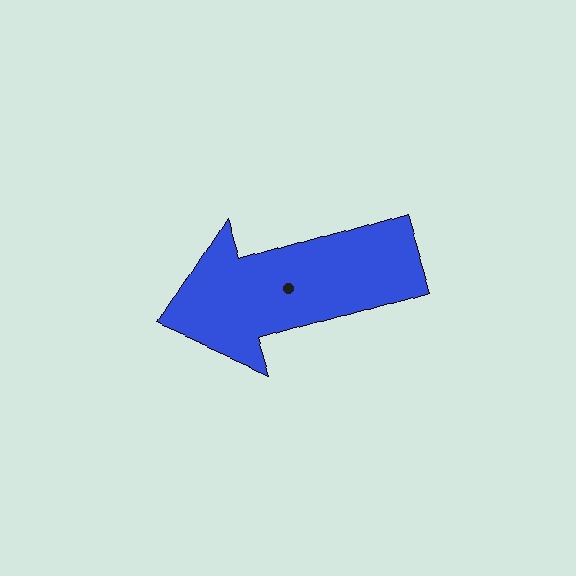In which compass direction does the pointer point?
West.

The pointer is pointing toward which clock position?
Roughly 8 o'clock.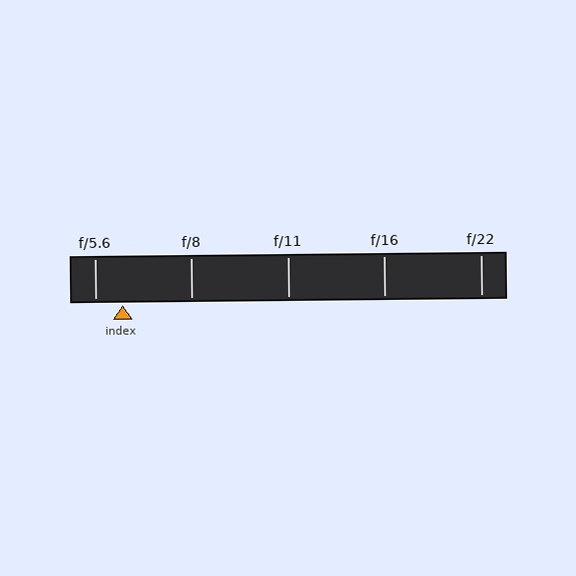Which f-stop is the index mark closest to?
The index mark is closest to f/5.6.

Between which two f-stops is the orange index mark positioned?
The index mark is between f/5.6 and f/8.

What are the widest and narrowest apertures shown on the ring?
The widest aperture shown is f/5.6 and the narrowest is f/22.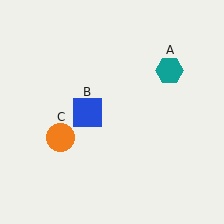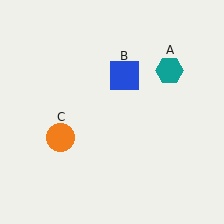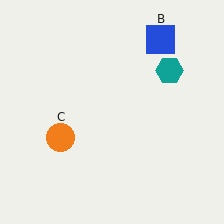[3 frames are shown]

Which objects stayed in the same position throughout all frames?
Teal hexagon (object A) and orange circle (object C) remained stationary.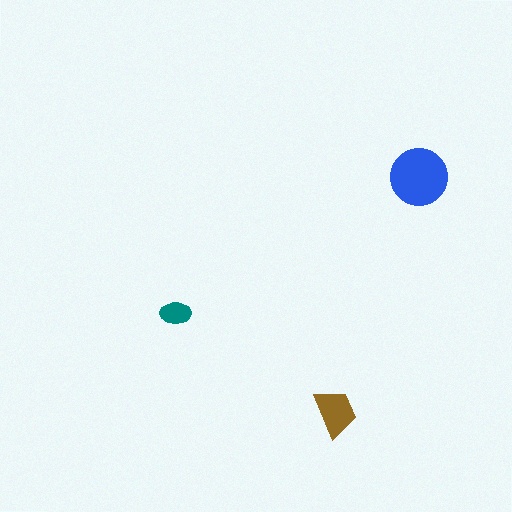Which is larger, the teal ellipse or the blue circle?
The blue circle.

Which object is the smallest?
The teal ellipse.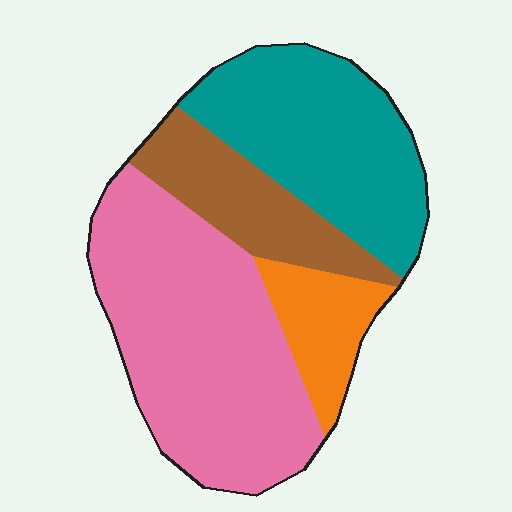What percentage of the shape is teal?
Teal takes up about one third (1/3) of the shape.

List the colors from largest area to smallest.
From largest to smallest: pink, teal, brown, orange.